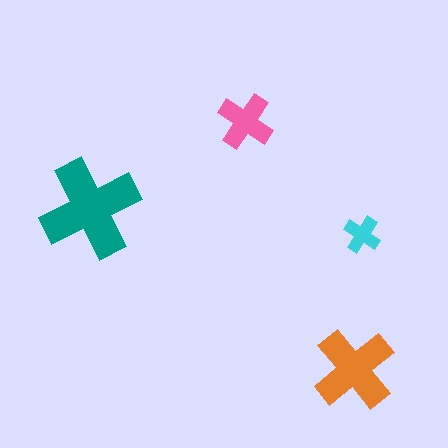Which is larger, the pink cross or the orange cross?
The orange one.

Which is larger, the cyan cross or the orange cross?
The orange one.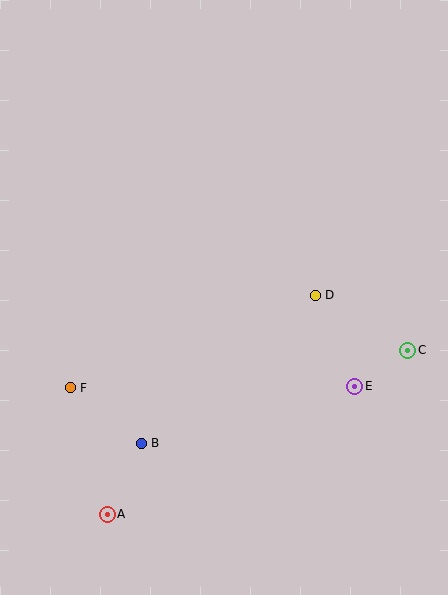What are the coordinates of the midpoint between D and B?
The midpoint between D and B is at (228, 369).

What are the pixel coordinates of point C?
Point C is at (408, 350).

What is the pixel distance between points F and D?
The distance between F and D is 262 pixels.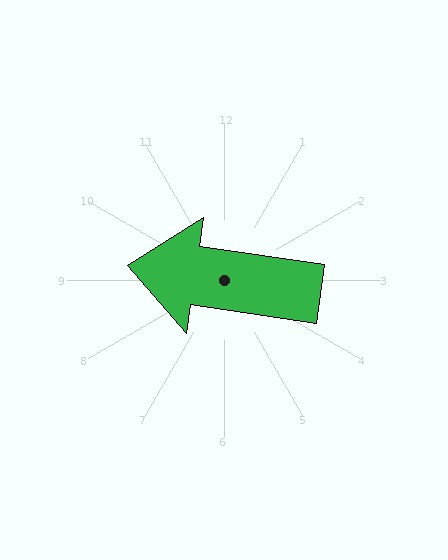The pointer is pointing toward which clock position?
Roughly 9 o'clock.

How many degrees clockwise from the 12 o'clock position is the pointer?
Approximately 278 degrees.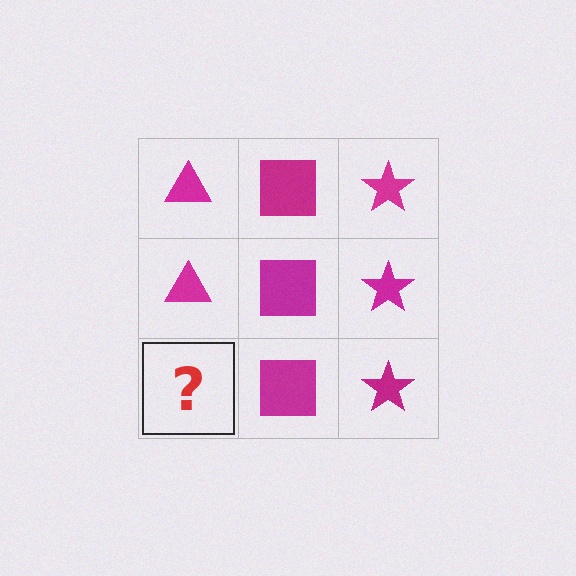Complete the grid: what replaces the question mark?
The question mark should be replaced with a magenta triangle.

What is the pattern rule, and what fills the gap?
The rule is that each column has a consistent shape. The gap should be filled with a magenta triangle.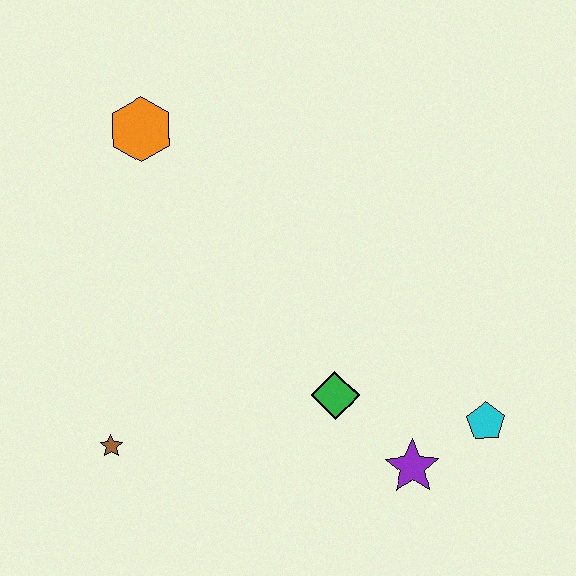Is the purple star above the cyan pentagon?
No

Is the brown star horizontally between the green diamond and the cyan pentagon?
No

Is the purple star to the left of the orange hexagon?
No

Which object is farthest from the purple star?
The orange hexagon is farthest from the purple star.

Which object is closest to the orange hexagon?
The brown star is closest to the orange hexagon.